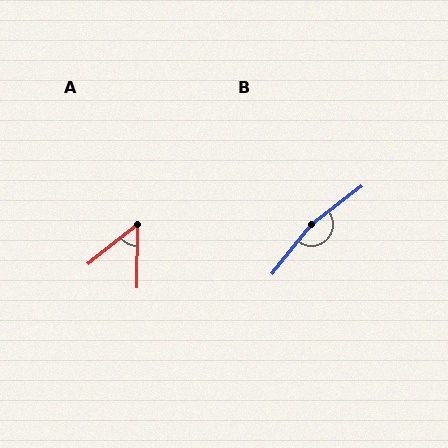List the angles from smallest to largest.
A (51°), B (166°).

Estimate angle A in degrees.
Approximately 51 degrees.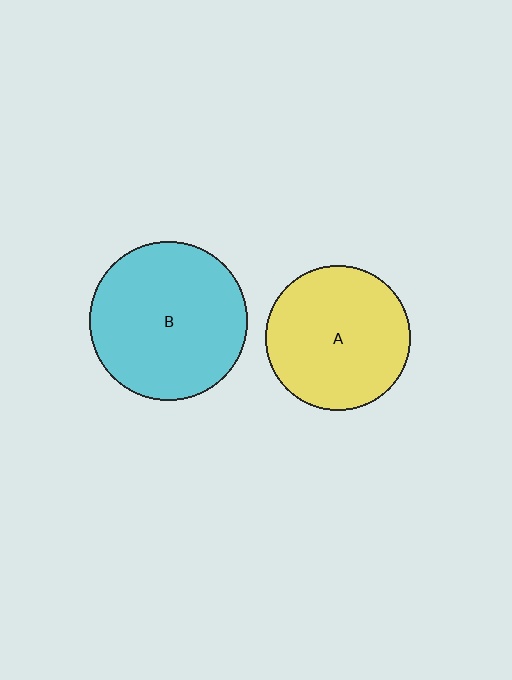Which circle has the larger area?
Circle B (cyan).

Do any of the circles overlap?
No, none of the circles overlap.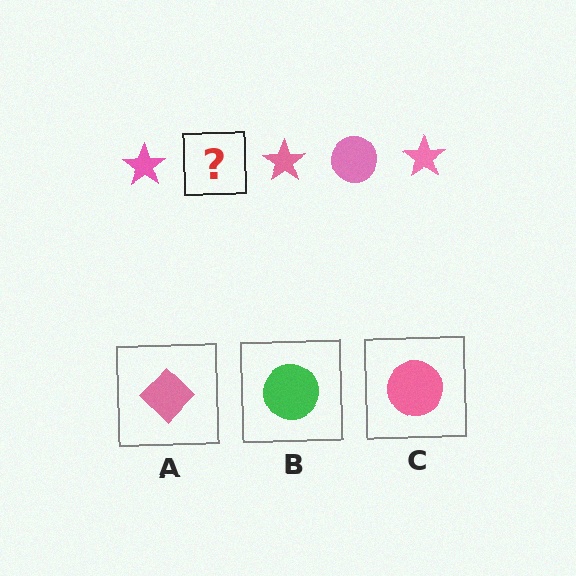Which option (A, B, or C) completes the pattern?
C.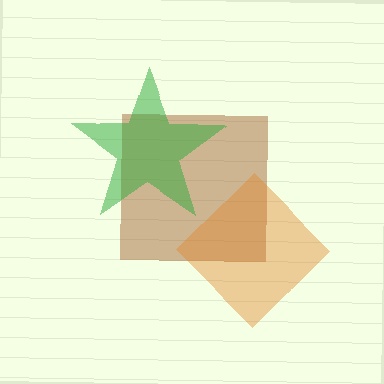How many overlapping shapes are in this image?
There are 3 overlapping shapes in the image.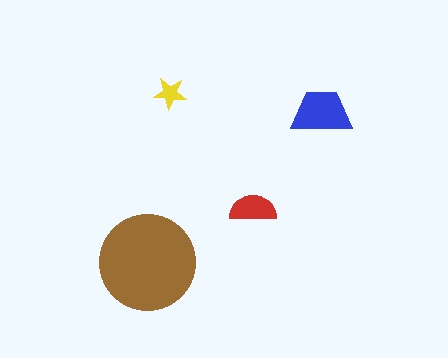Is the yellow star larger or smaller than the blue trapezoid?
Smaller.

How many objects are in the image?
There are 4 objects in the image.